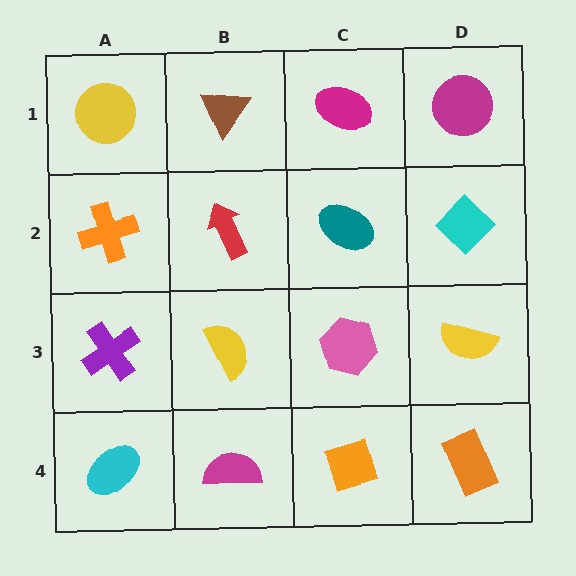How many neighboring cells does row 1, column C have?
3.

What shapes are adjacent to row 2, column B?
A brown triangle (row 1, column B), a yellow semicircle (row 3, column B), an orange cross (row 2, column A), a teal ellipse (row 2, column C).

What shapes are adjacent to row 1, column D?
A cyan diamond (row 2, column D), a magenta ellipse (row 1, column C).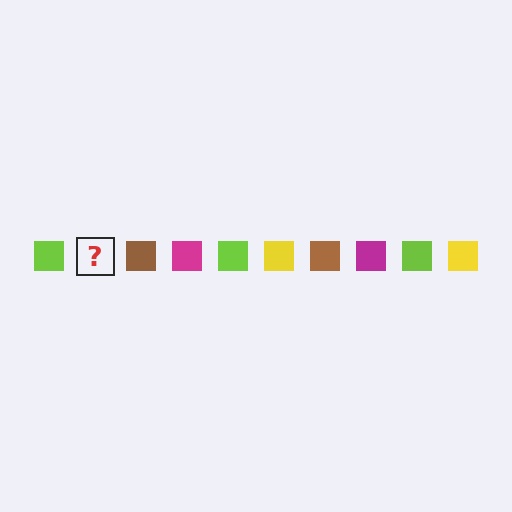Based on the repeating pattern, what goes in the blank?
The blank should be a yellow square.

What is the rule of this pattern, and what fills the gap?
The rule is that the pattern cycles through lime, yellow, brown, magenta squares. The gap should be filled with a yellow square.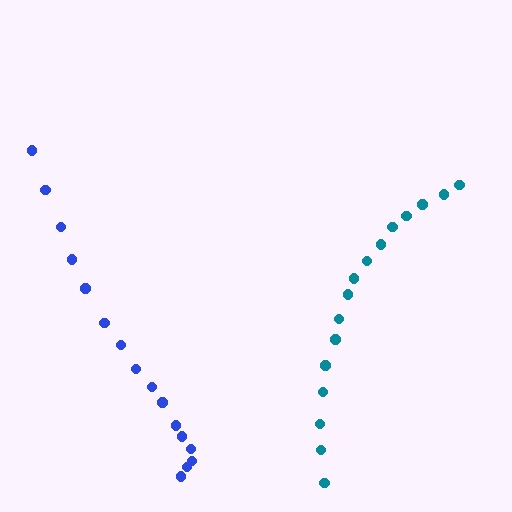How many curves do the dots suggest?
There are 2 distinct paths.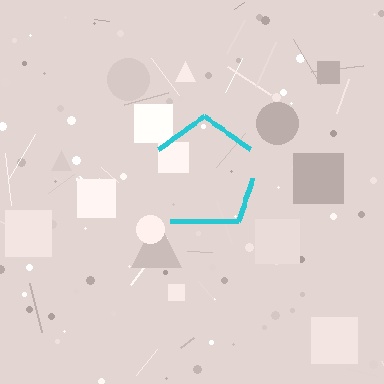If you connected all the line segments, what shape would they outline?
They would outline a pentagon.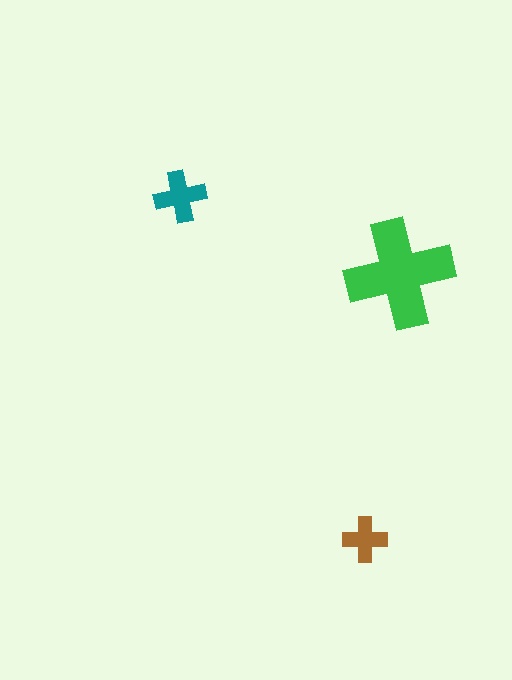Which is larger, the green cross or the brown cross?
The green one.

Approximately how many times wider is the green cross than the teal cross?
About 2 times wider.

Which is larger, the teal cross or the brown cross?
The teal one.